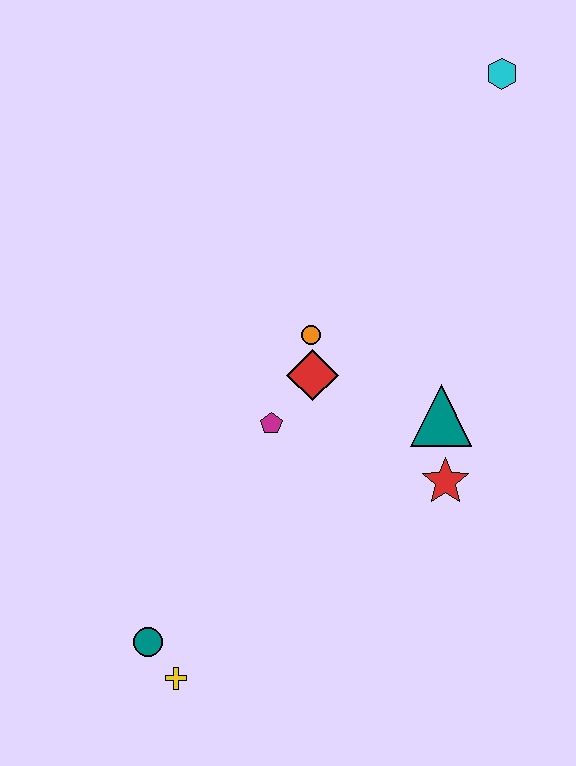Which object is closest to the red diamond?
The orange circle is closest to the red diamond.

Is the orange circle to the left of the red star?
Yes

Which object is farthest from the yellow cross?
The cyan hexagon is farthest from the yellow cross.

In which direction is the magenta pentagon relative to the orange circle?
The magenta pentagon is below the orange circle.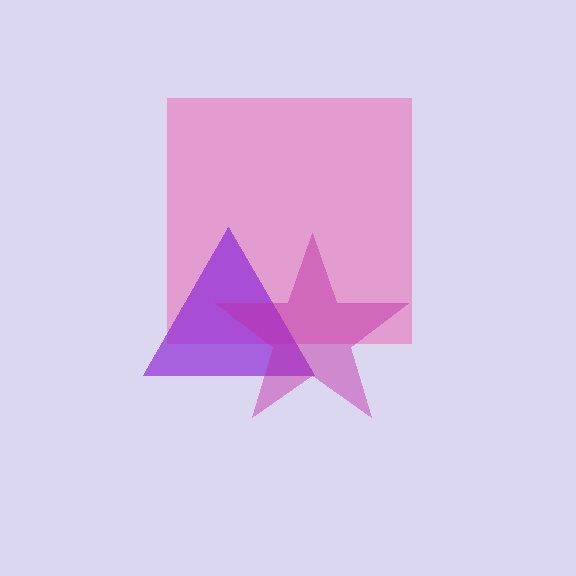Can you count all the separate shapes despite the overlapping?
Yes, there are 3 separate shapes.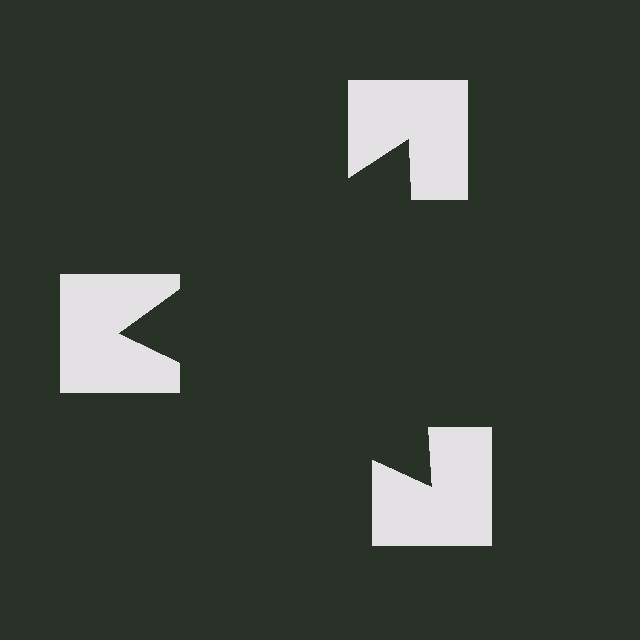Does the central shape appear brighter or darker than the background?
It typically appears slightly darker than the background, even though no actual brightness change is drawn.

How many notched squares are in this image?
There are 3 — one at each vertex of the illusory triangle.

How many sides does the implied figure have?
3 sides.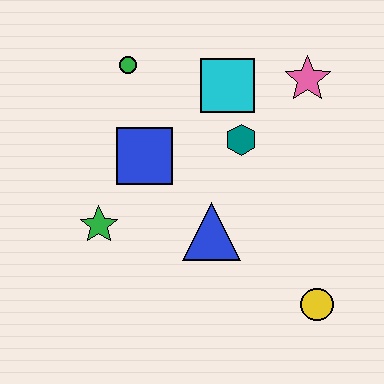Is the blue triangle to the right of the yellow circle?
No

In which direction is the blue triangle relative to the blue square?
The blue triangle is below the blue square.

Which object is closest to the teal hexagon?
The cyan square is closest to the teal hexagon.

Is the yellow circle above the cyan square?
No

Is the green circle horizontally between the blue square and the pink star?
No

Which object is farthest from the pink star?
The green star is farthest from the pink star.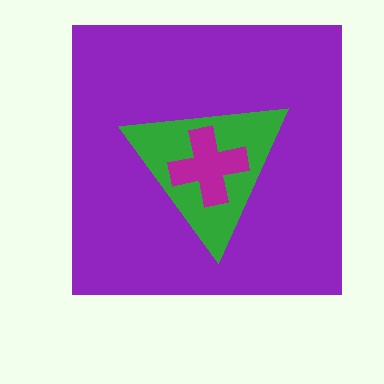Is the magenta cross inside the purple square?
Yes.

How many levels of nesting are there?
3.